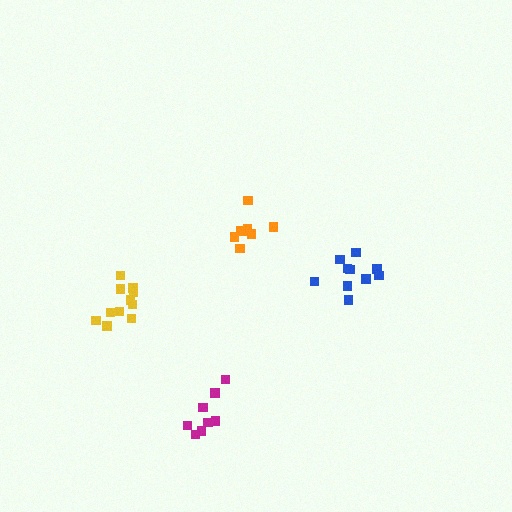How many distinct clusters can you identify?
There are 4 distinct clusters.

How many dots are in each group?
Group 1: 8 dots, Group 2: 11 dots, Group 3: 10 dots, Group 4: 8 dots (37 total).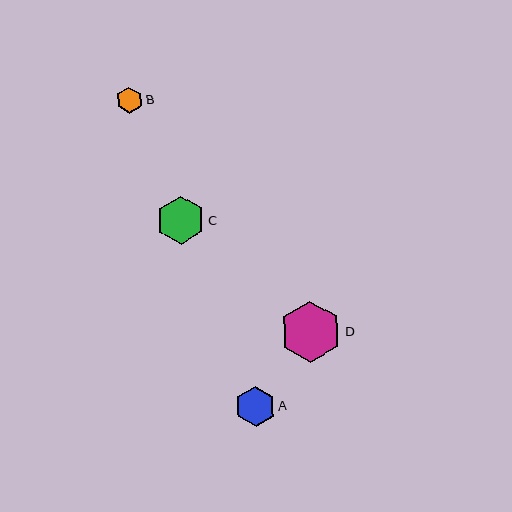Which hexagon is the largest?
Hexagon D is the largest with a size of approximately 61 pixels.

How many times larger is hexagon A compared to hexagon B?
Hexagon A is approximately 1.5 times the size of hexagon B.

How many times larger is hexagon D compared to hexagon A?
Hexagon D is approximately 1.5 times the size of hexagon A.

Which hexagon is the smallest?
Hexagon B is the smallest with a size of approximately 26 pixels.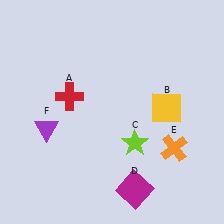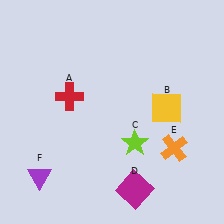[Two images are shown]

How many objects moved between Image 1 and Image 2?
1 object moved between the two images.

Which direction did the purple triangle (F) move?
The purple triangle (F) moved down.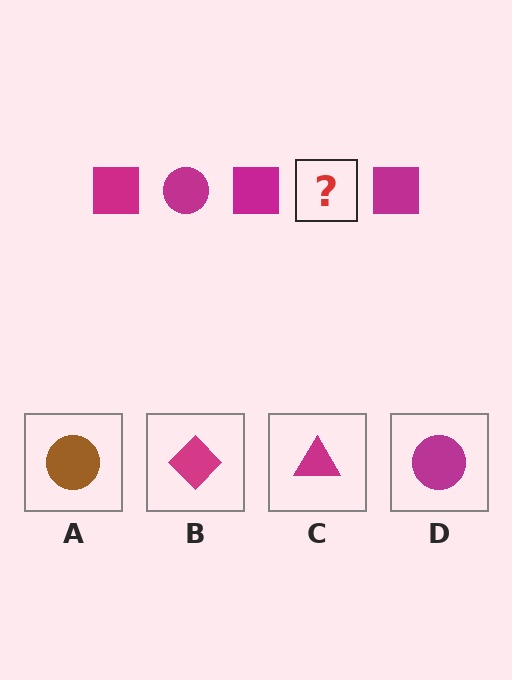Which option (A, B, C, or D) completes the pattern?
D.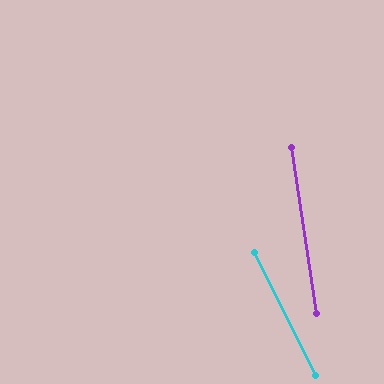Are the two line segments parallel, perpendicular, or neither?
Neither parallel nor perpendicular — they differ by about 18°.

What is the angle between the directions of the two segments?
Approximately 18 degrees.